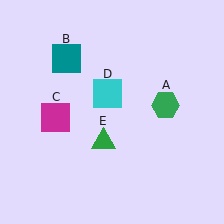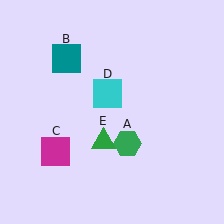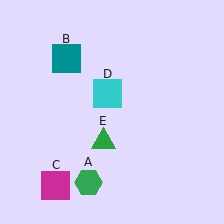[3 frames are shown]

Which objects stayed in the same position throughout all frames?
Teal square (object B) and cyan square (object D) and green triangle (object E) remained stationary.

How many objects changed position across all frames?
2 objects changed position: green hexagon (object A), magenta square (object C).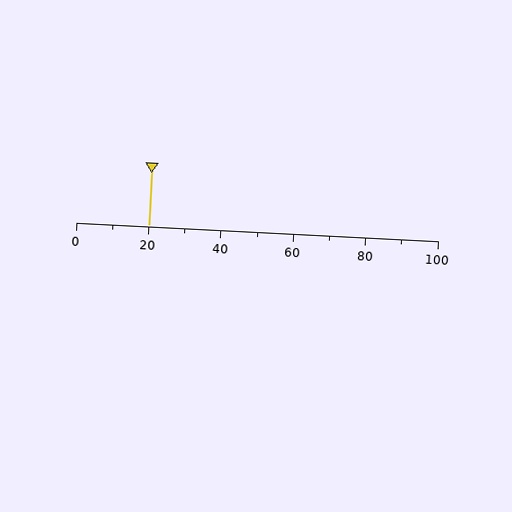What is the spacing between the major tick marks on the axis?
The major ticks are spaced 20 apart.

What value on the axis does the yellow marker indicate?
The marker indicates approximately 20.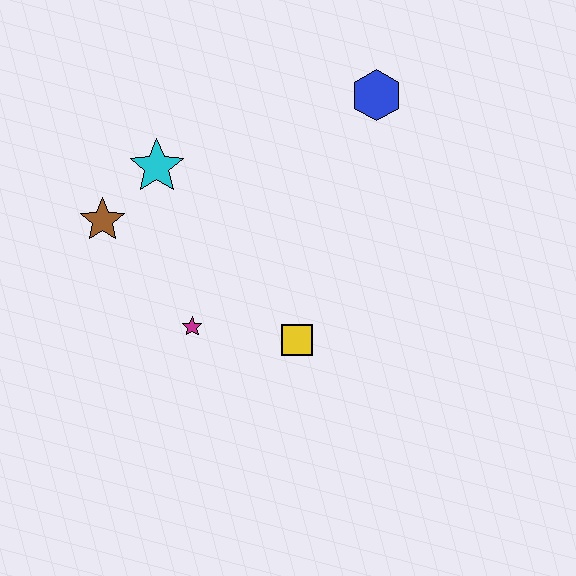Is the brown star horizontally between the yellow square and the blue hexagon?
No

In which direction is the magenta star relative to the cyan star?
The magenta star is below the cyan star.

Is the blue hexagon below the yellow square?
No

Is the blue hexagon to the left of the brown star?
No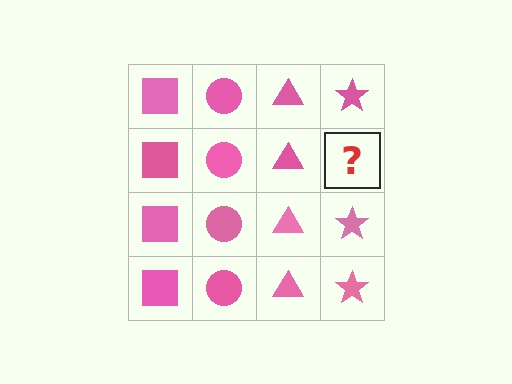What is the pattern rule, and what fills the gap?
The rule is that each column has a consistent shape. The gap should be filled with a pink star.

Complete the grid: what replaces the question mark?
The question mark should be replaced with a pink star.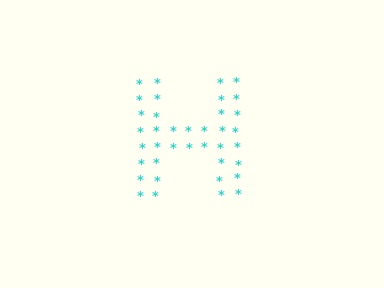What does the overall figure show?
The overall figure shows the letter H.